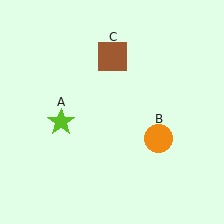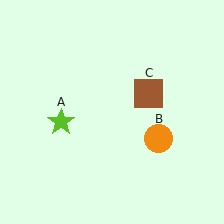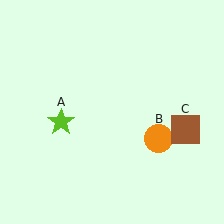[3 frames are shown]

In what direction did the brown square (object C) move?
The brown square (object C) moved down and to the right.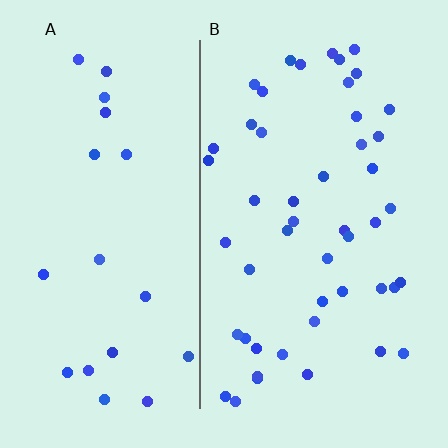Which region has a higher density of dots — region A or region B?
B (the right).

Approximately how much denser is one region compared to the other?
Approximately 2.4× — region B over region A.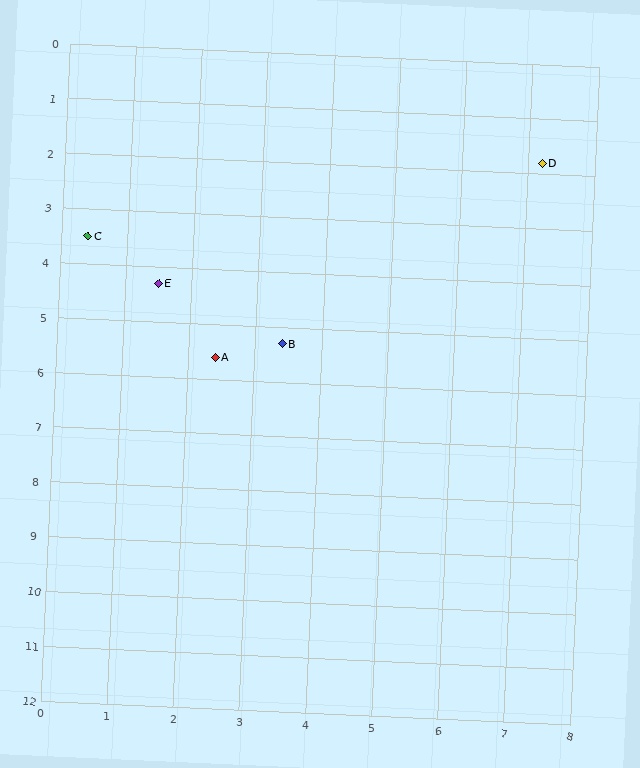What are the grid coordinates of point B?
Point B is at approximately (3.4, 5.3).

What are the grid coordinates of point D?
Point D is at approximately (7.2, 1.8).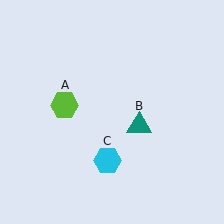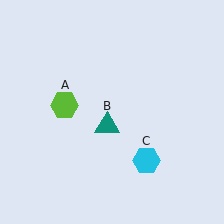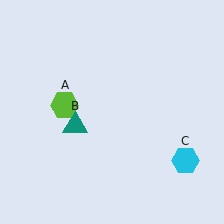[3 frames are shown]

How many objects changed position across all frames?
2 objects changed position: teal triangle (object B), cyan hexagon (object C).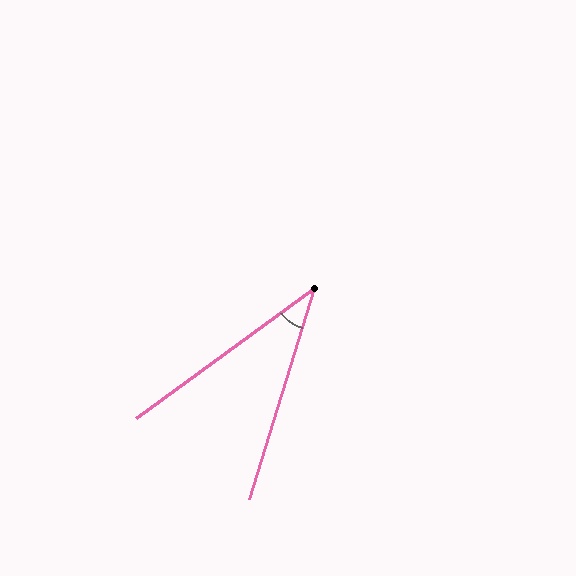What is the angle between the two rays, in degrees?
Approximately 37 degrees.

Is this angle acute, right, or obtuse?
It is acute.